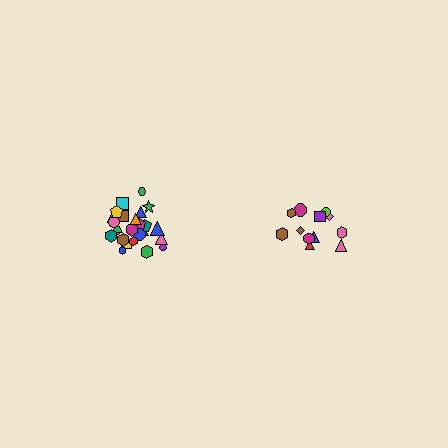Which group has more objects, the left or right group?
The left group.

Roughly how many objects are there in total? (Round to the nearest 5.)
Roughly 35 objects in total.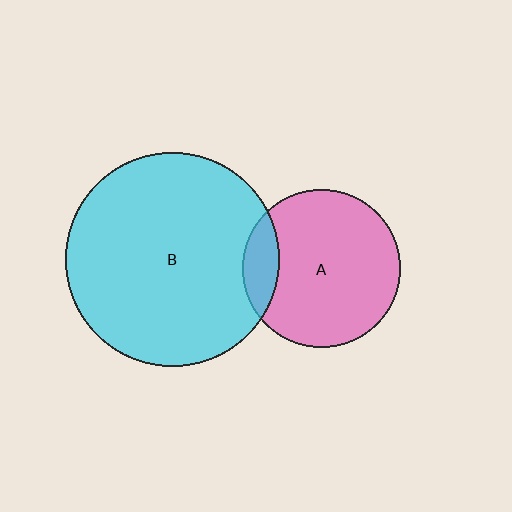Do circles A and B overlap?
Yes.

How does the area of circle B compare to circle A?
Approximately 1.8 times.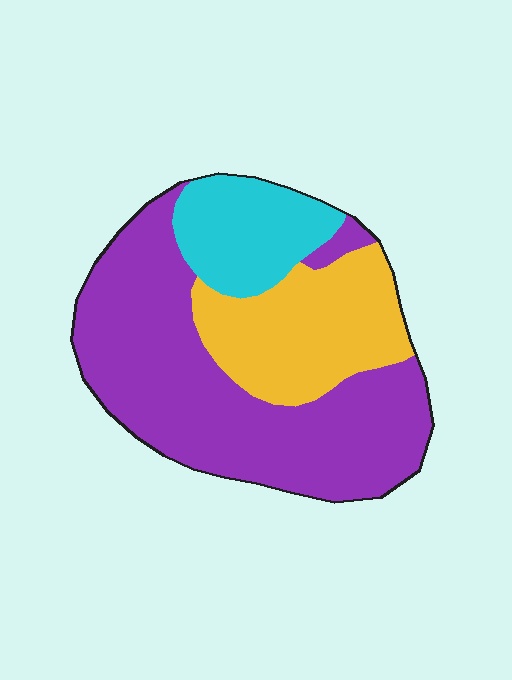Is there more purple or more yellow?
Purple.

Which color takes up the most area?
Purple, at roughly 55%.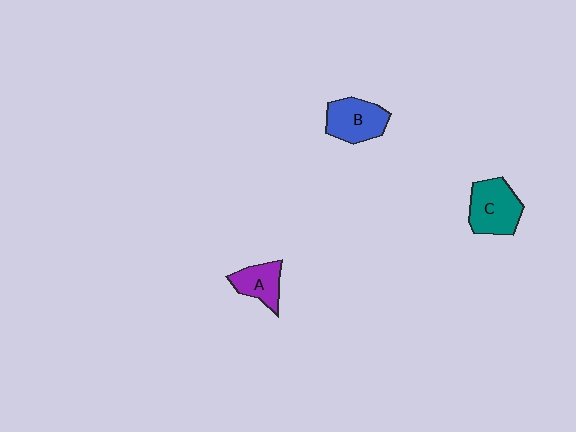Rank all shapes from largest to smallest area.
From largest to smallest: C (teal), B (blue), A (purple).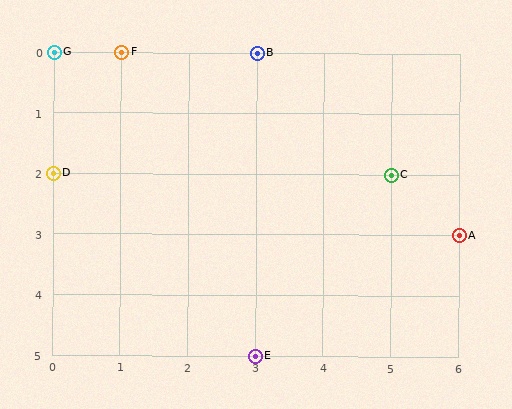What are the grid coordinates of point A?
Point A is at grid coordinates (6, 3).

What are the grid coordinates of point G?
Point G is at grid coordinates (0, 0).